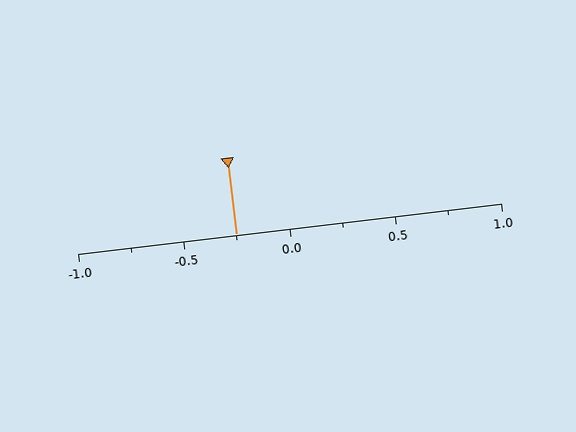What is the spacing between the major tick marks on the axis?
The major ticks are spaced 0.5 apart.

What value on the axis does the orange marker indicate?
The marker indicates approximately -0.25.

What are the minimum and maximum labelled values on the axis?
The axis runs from -1.0 to 1.0.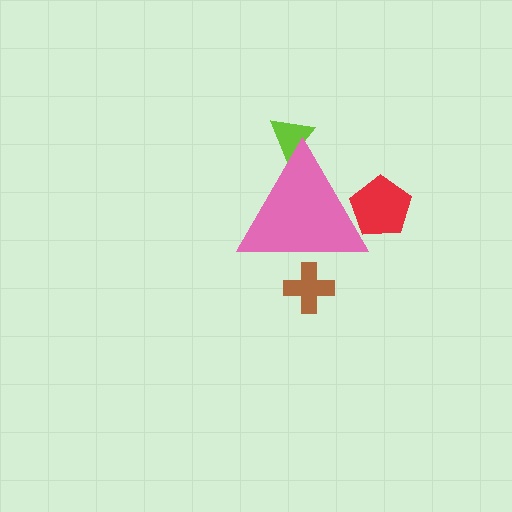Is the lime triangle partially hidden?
Yes, the lime triangle is partially hidden behind the pink triangle.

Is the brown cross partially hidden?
Yes, the brown cross is partially hidden behind the pink triangle.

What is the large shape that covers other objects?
A pink triangle.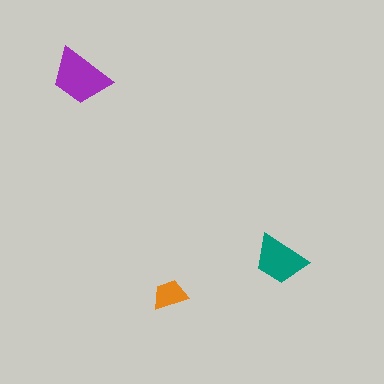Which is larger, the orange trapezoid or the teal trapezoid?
The teal one.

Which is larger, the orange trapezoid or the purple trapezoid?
The purple one.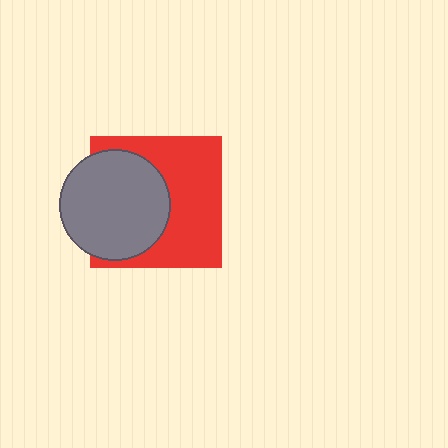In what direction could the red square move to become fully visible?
The red square could move right. That would shift it out from behind the gray circle entirely.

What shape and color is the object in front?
The object in front is a gray circle.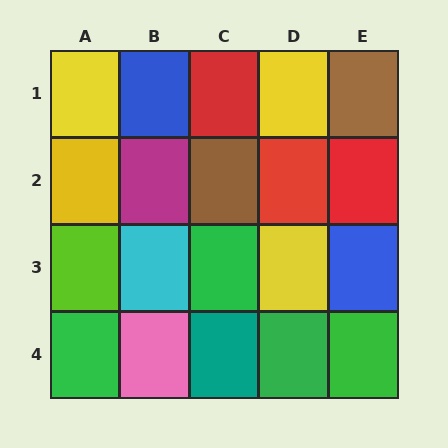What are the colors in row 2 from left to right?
Yellow, magenta, brown, red, red.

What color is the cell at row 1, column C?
Red.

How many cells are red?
3 cells are red.